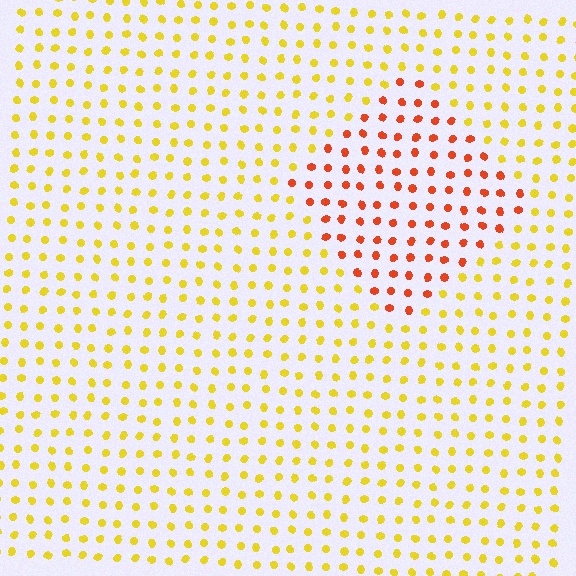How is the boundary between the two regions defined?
The boundary is defined purely by a slight shift in hue (about 44 degrees). Spacing, size, and orientation are identical on both sides.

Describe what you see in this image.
The image is filled with small yellow elements in a uniform arrangement. A diamond-shaped region is visible where the elements are tinted to a slightly different hue, forming a subtle color boundary.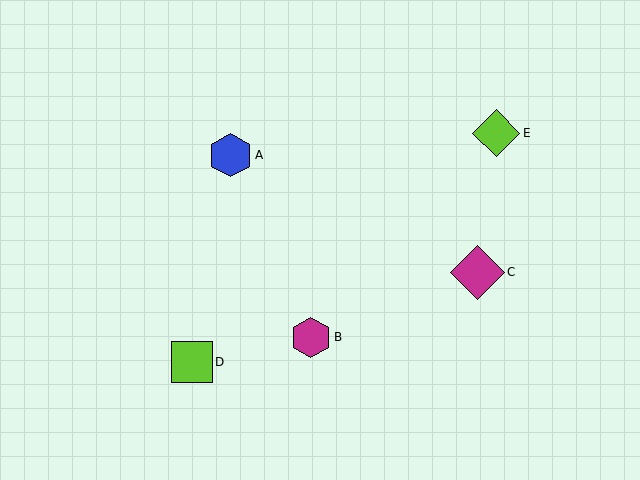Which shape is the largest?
The magenta diamond (labeled C) is the largest.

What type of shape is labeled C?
Shape C is a magenta diamond.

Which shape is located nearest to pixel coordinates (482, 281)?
The magenta diamond (labeled C) at (477, 272) is nearest to that location.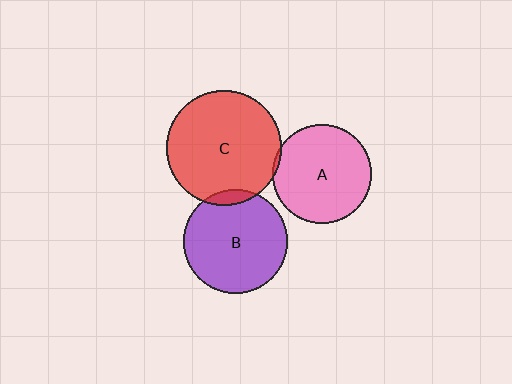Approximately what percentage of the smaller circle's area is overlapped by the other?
Approximately 5%.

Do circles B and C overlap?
Yes.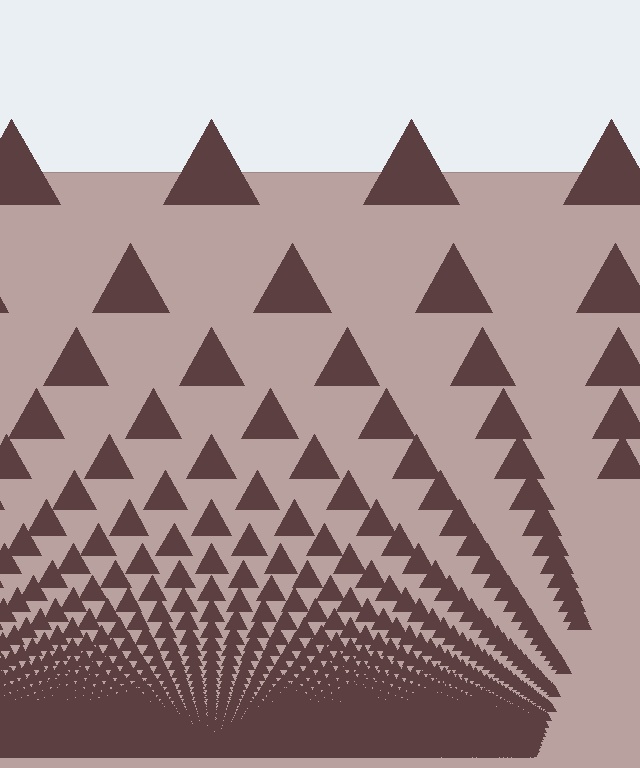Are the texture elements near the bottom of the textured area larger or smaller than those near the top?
Smaller. The gradient is inverted — elements near the bottom are smaller and denser.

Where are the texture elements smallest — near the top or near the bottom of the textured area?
Near the bottom.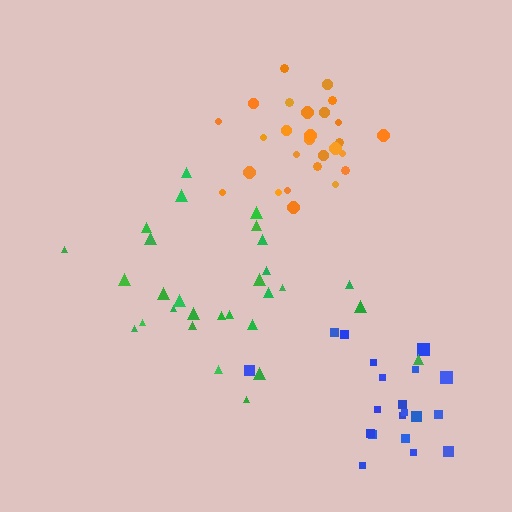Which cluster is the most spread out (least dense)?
Green.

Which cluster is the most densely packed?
Orange.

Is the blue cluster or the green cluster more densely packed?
Blue.